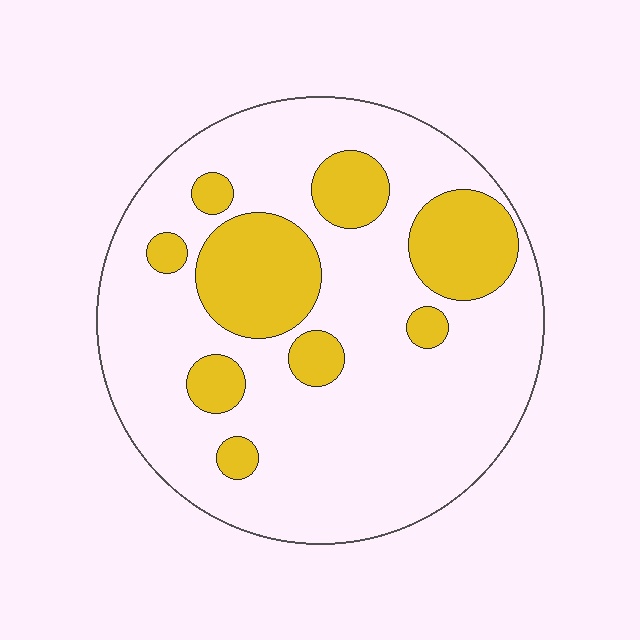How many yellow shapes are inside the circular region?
9.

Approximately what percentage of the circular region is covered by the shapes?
Approximately 25%.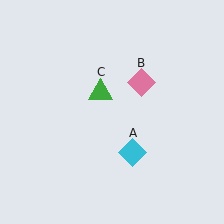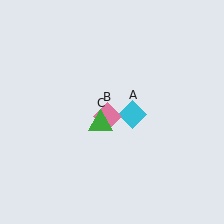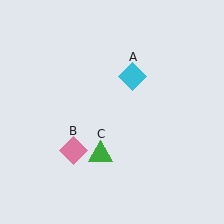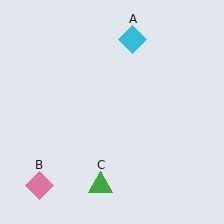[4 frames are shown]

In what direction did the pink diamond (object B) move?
The pink diamond (object B) moved down and to the left.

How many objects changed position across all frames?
3 objects changed position: cyan diamond (object A), pink diamond (object B), green triangle (object C).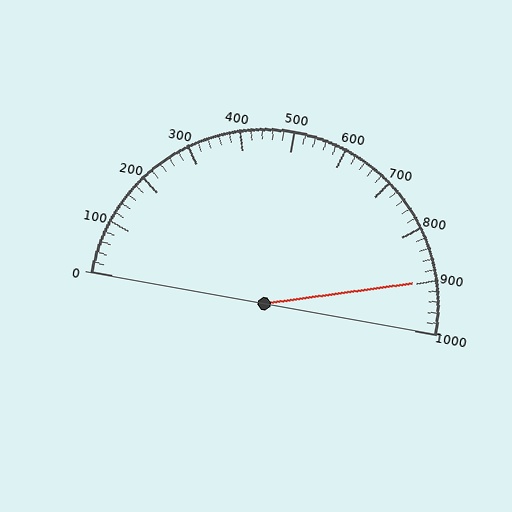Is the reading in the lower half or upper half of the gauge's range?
The reading is in the upper half of the range (0 to 1000).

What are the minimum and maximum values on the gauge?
The gauge ranges from 0 to 1000.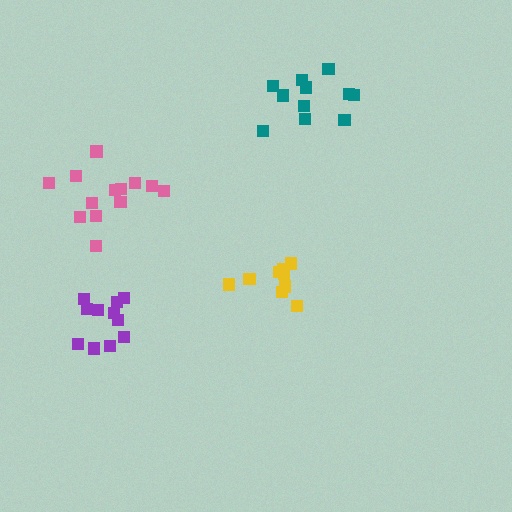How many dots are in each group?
Group 1: 9 dots, Group 2: 11 dots, Group 3: 13 dots, Group 4: 11 dots (44 total).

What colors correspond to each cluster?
The clusters are colored: yellow, purple, pink, teal.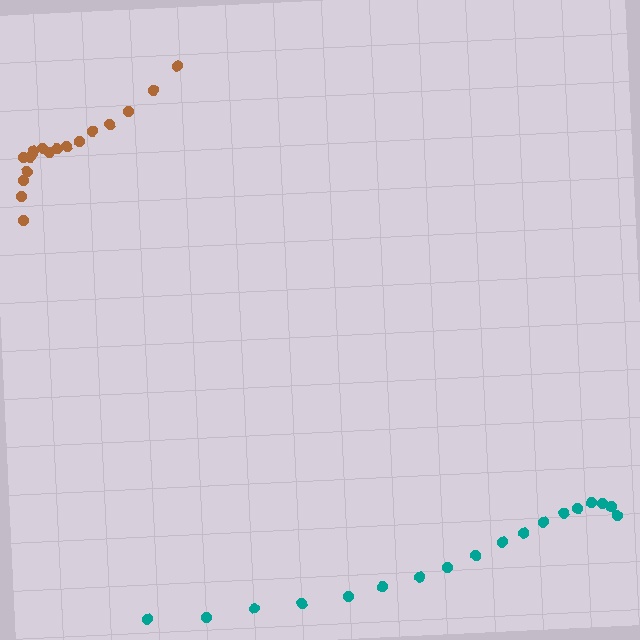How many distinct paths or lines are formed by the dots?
There are 2 distinct paths.